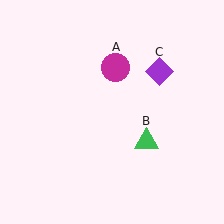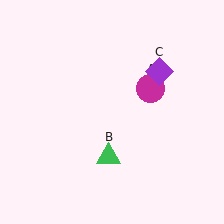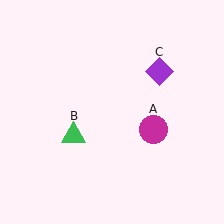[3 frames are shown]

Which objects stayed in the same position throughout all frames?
Purple diamond (object C) remained stationary.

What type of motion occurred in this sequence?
The magenta circle (object A), green triangle (object B) rotated clockwise around the center of the scene.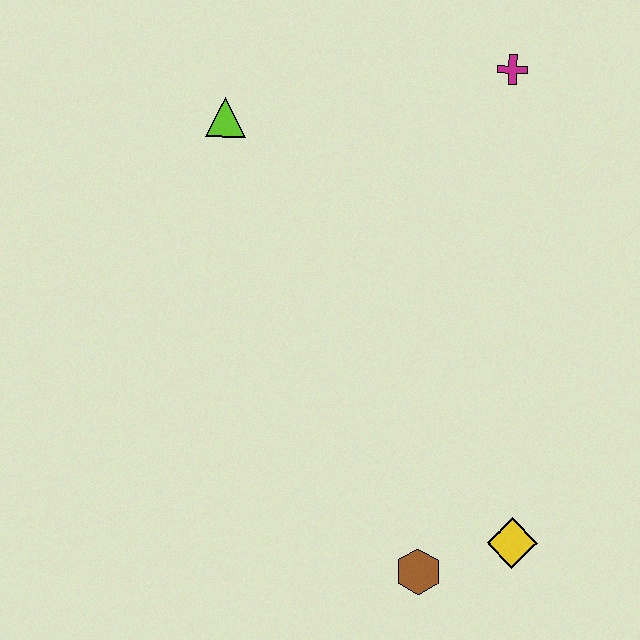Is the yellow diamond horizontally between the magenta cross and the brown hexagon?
No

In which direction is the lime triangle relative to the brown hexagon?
The lime triangle is above the brown hexagon.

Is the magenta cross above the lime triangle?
Yes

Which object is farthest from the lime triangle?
The yellow diamond is farthest from the lime triangle.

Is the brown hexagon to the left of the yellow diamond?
Yes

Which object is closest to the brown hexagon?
The yellow diamond is closest to the brown hexagon.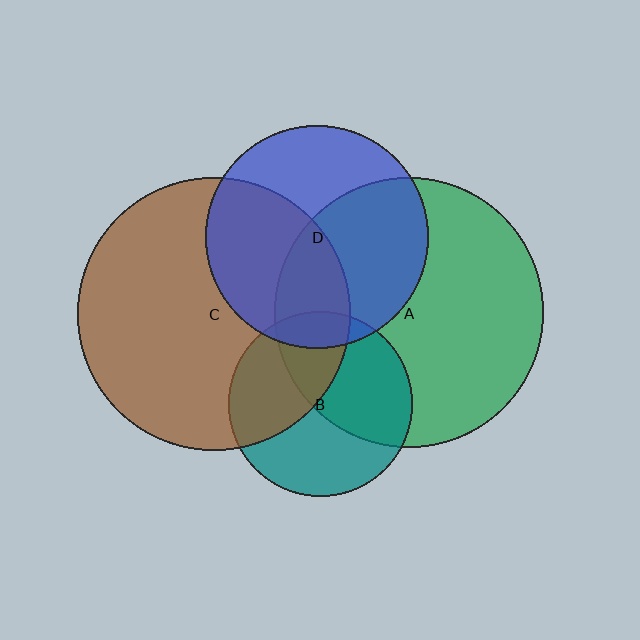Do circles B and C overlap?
Yes.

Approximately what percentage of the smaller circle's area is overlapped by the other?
Approximately 40%.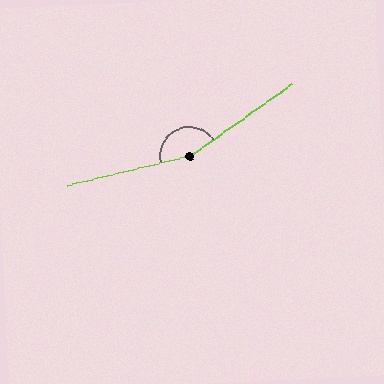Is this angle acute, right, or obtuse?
It is obtuse.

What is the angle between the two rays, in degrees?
Approximately 159 degrees.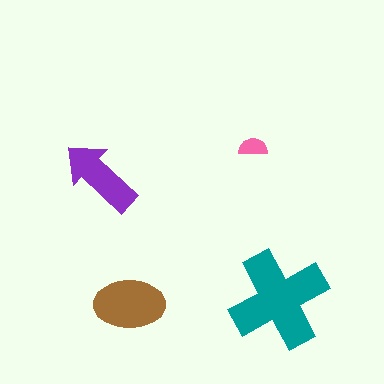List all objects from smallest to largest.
The pink semicircle, the purple arrow, the brown ellipse, the teal cross.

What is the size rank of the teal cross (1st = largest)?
1st.